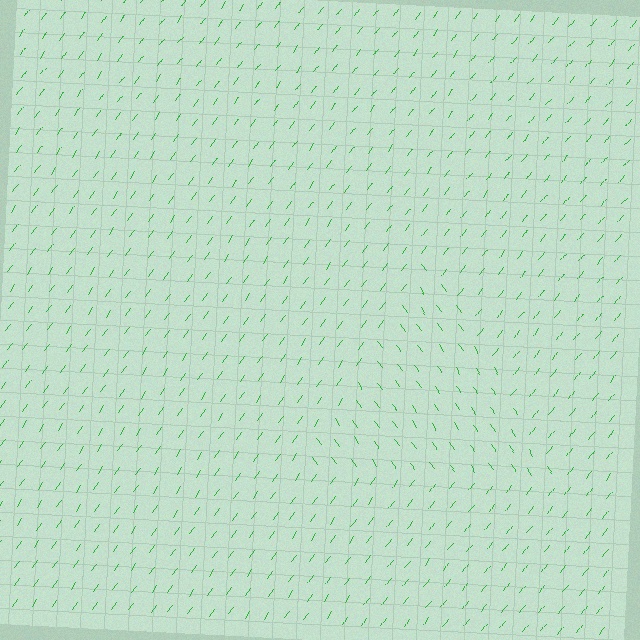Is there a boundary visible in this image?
Yes, there is a texture boundary formed by a change in line orientation.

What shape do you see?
I see a triangle.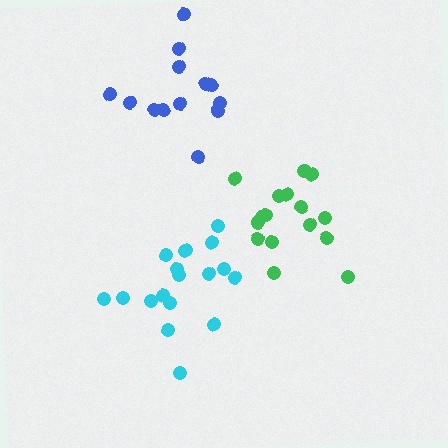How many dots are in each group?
Group 1: 16 dots, Group 2: 13 dots, Group 3: 17 dots (46 total).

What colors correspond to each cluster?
The clusters are colored: green, blue, cyan.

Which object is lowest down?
The cyan cluster is bottommost.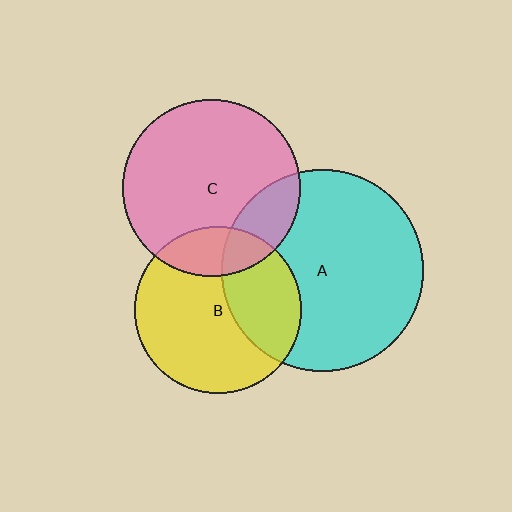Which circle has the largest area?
Circle A (cyan).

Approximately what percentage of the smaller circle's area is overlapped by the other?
Approximately 20%.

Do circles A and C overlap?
Yes.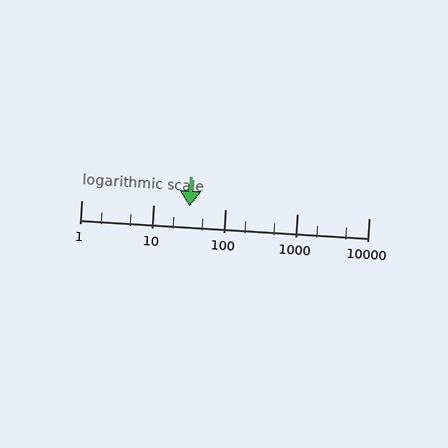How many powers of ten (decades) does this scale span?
The scale spans 4 decades, from 1 to 10000.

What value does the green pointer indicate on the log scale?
The pointer indicates approximately 32.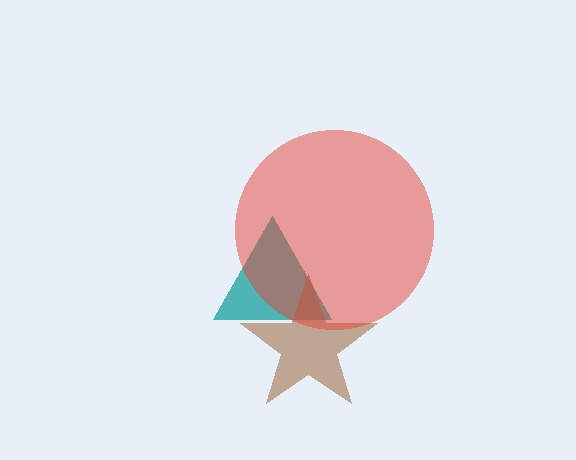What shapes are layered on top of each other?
The layered shapes are: a teal triangle, a brown star, a red circle.